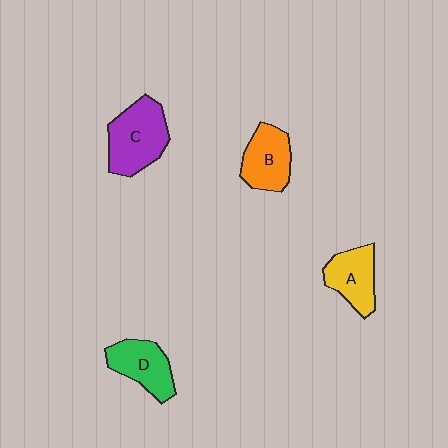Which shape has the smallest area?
Shape A (yellow).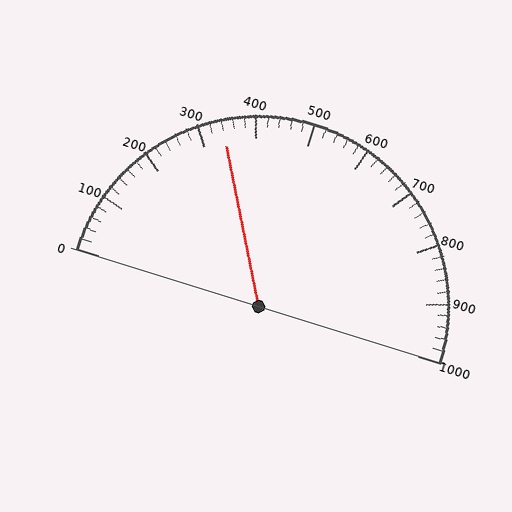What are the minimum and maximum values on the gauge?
The gauge ranges from 0 to 1000.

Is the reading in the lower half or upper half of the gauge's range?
The reading is in the lower half of the range (0 to 1000).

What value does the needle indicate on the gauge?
The needle indicates approximately 340.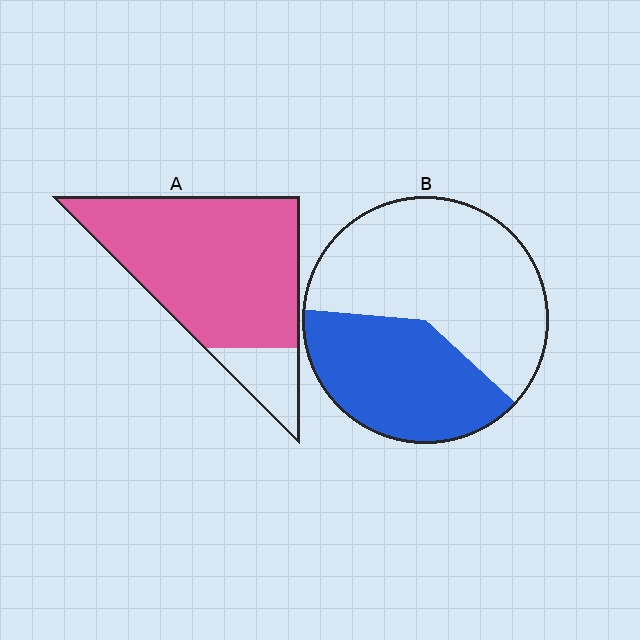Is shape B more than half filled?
No.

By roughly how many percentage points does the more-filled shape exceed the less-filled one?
By roughly 45 percentage points (A over B).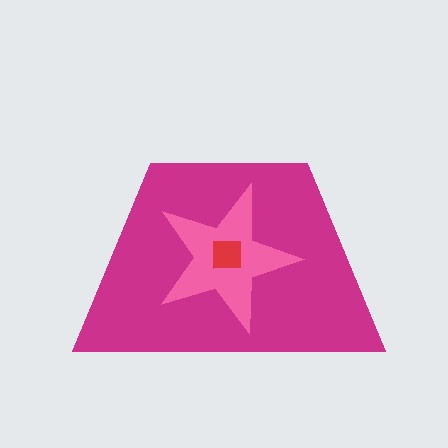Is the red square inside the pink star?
Yes.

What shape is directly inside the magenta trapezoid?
The pink star.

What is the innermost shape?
The red square.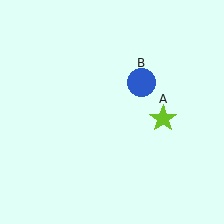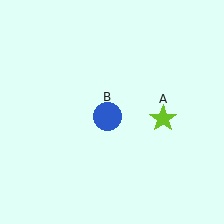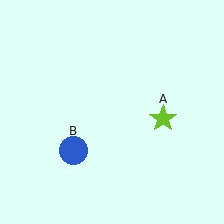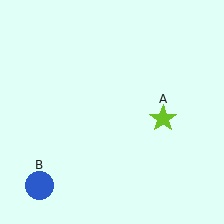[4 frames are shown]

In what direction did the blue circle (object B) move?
The blue circle (object B) moved down and to the left.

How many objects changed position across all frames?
1 object changed position: blue circle (object B).